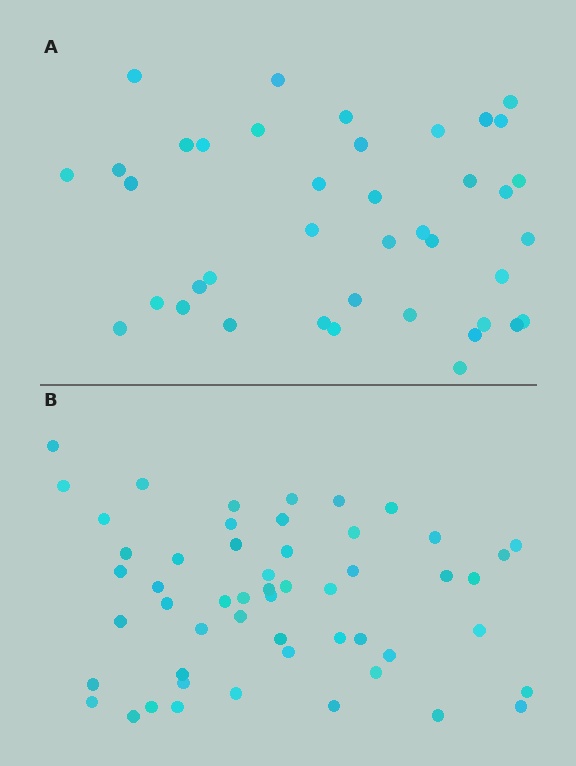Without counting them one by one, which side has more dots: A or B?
Region B (the bottom region) has more dots.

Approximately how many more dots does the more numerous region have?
Region B has approximately 15 more dots than region A.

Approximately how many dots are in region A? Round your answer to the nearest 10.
About 40 dots.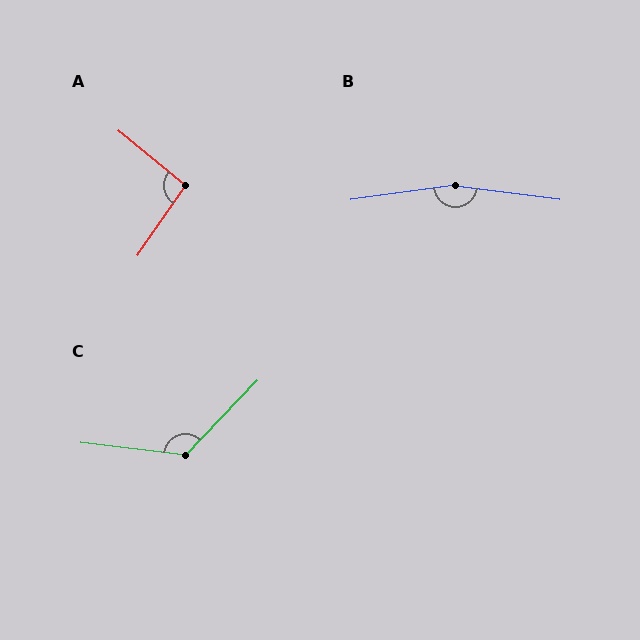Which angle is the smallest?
A, at approximately 94 degrees.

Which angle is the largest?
B, at approximately 165 degrees.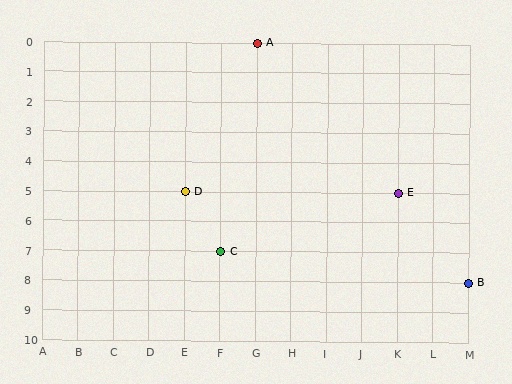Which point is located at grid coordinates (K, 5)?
Point E is at (K, 5).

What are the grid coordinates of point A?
Point A is at grid coordinates (G, 0).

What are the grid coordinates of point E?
Point E is at grid coordinates (K, 5).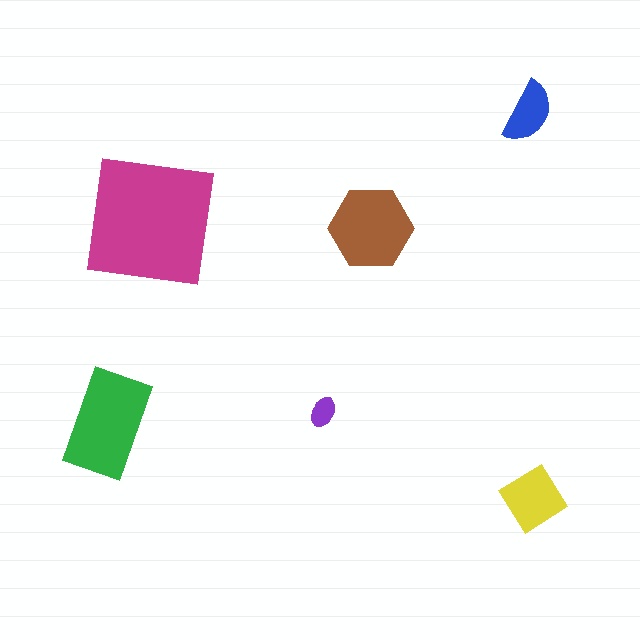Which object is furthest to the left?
The green rectangle is leftmost.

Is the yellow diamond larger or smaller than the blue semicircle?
Larger.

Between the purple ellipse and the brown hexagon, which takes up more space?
The brown hexagon.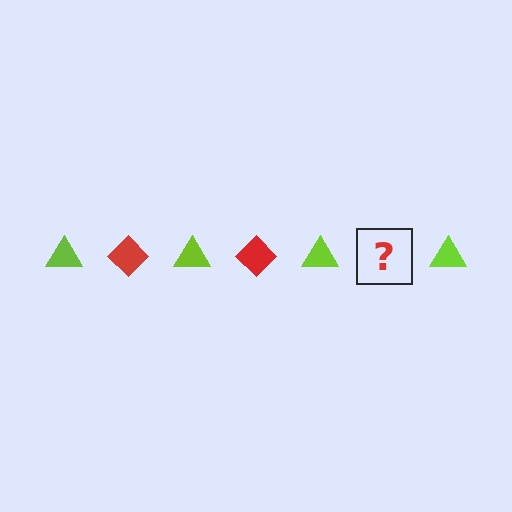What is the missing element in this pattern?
The missing element is a red diamond.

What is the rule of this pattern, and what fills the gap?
The rule is that the pattern alternates between lime triangle and red diamond. The gap should be filled with a red diamond.